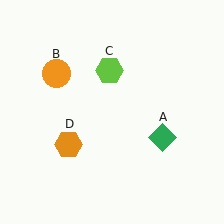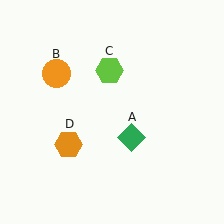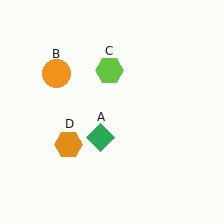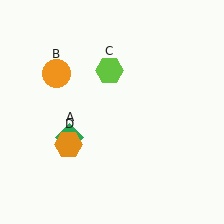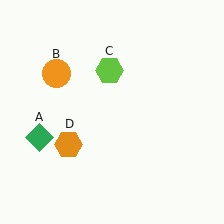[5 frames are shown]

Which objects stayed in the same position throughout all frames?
Orange circle (object B) and lime hexagon (object C) and orange hexagon (object D) remained stationary.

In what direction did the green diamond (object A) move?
The green diamond (object A) moved left.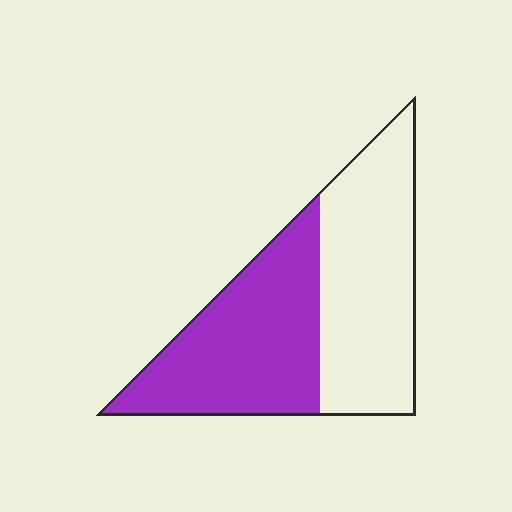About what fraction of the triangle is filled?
About one half (1/2).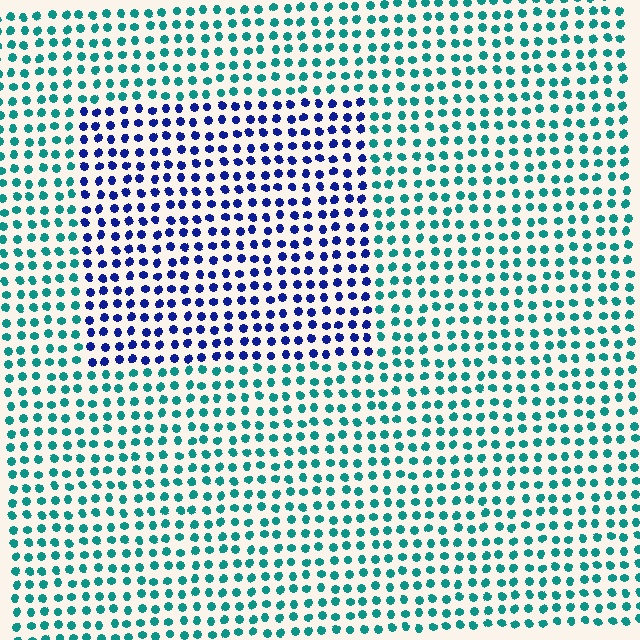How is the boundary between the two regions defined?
The boundary is defined purely by a slight shift in hue (about 59 degrees). Spacing, size, and orientation are identical on both sides.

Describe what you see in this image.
The image is filled with small teal elements in a uniform arrangement. A rectangle-shaped region is visible where the elements are tinted to a slightly different hue, forming a subtle color boundary.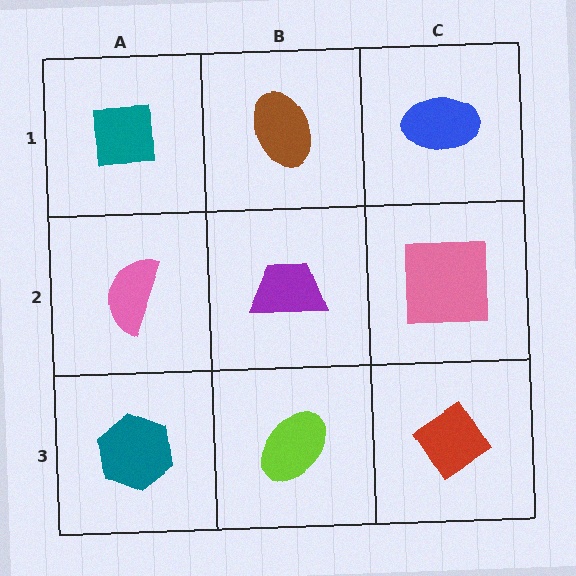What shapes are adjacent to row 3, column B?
A purple trapezoid (row 2, column B), a teal hexagon (row 3, column A), a red diamond (row 3, column C).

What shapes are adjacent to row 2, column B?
A brown ellipse (row 1, column B), a lime ellipse (row 3, column B), a pink semicircle (row 2, column A), a pink square (row 2, column C).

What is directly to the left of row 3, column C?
A lime ellipse.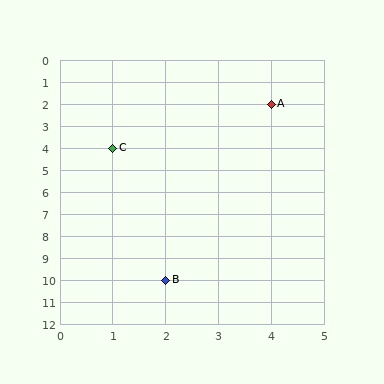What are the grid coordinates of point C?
Point C is at grid coordinates (1, 4).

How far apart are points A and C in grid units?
Points A and C are 3 columns and 2 rows apart (about 3.6 grid units diagonally).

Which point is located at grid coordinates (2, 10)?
Point B is at (2, 10).